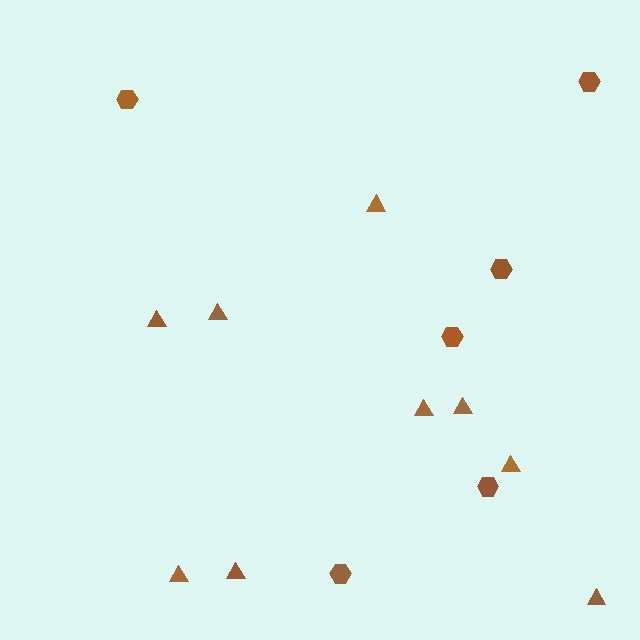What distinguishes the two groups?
There are 2 groups: one group of triangles (9) and one group of hexagons (6).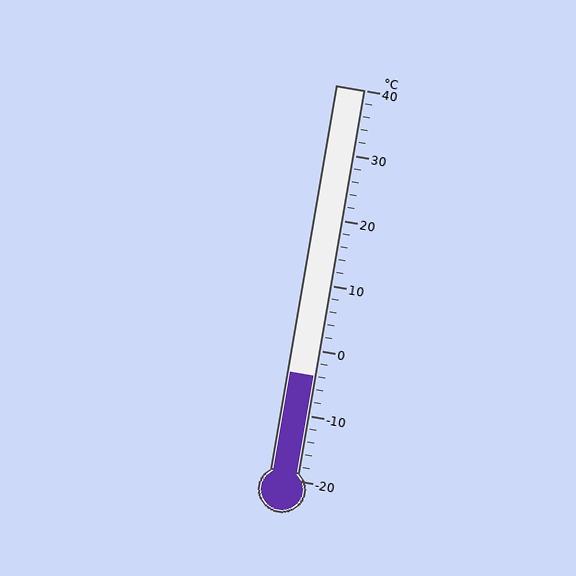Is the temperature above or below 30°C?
The temperature is below 30°C.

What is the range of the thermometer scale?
The thermometer scale ranges from -20°C to 40°C.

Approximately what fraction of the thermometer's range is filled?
The thermometer is filled to approximately 25% of its range.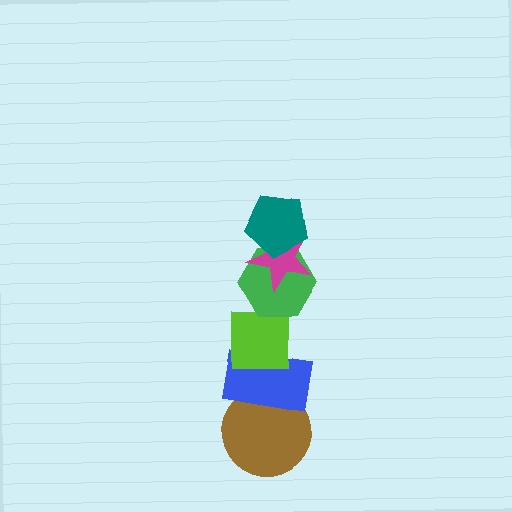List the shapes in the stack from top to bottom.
From top to bottom: the teal pentagon, the magenta star, the green hexagon, the lime square, the blue rectangle, the brown circle.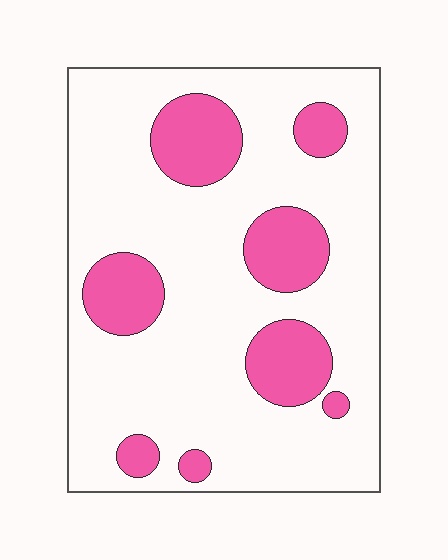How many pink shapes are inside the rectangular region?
8.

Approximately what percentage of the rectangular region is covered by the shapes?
Approximately 20%.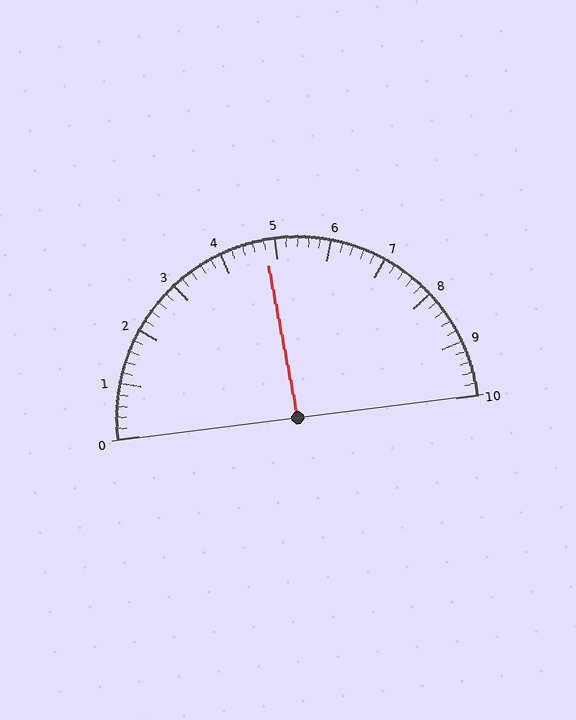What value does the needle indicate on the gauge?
The needle indicates approximately 4.8.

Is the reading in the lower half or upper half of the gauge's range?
The reading is in the lower half of the range (0 to 10).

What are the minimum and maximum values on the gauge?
The gauge ranges from 0 to 10.